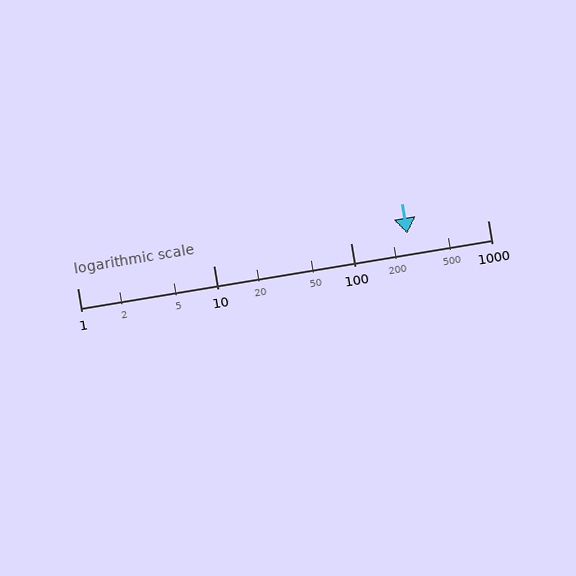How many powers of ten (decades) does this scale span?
The scale spans 3 decades, from 1 to 1000.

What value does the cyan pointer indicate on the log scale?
The pointer indicates approximately 260.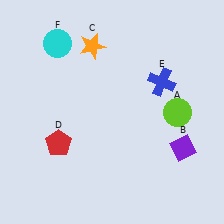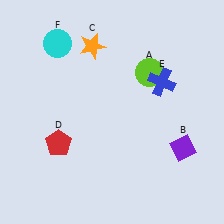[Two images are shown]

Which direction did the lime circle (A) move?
The lime circle (A) moved up.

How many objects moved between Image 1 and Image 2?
1 object moved between the two images.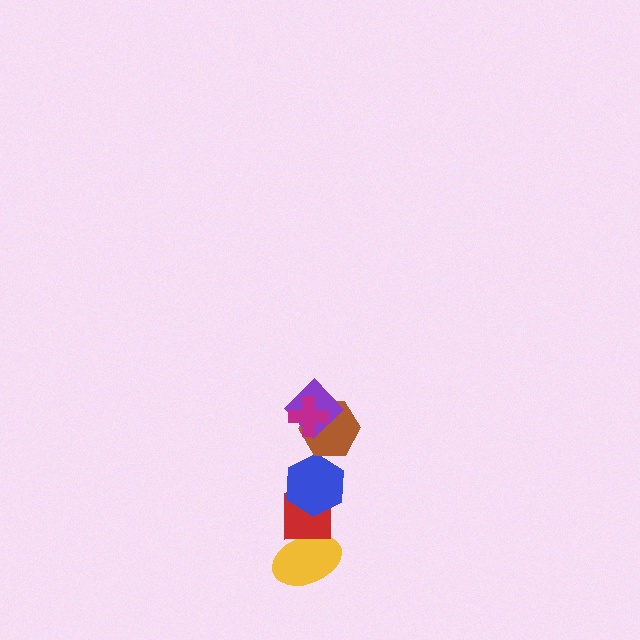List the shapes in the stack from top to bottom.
From top to bottom: the magenta cross, the purple diamond, the brown hexagon, the blue hexagon, the red square, the yellow ellipse.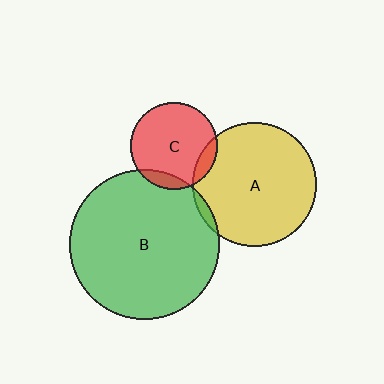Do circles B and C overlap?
Yes.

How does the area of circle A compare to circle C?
Approximately 2.0 times.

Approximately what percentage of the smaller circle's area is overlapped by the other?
Approximately 10%.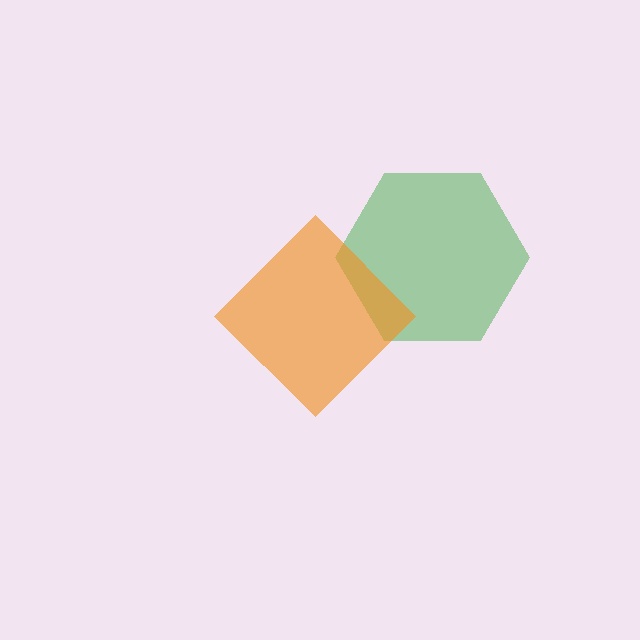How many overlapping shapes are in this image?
There are 2 overlapping shapes in the image.